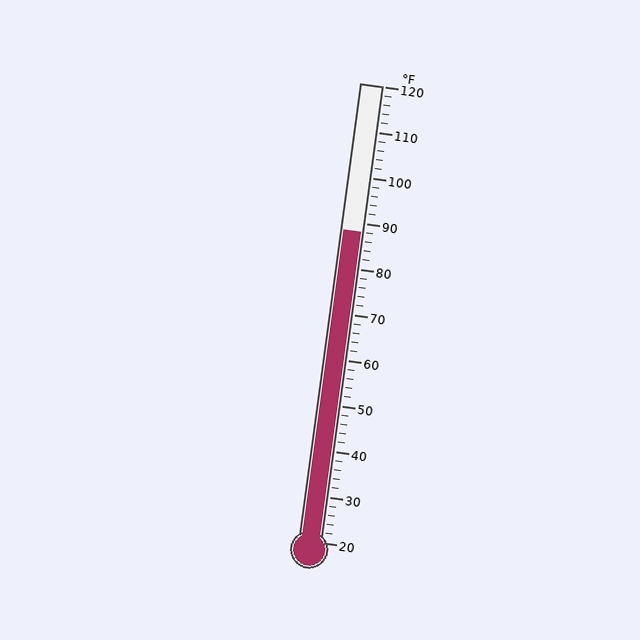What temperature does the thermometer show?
The thermometer shows approximately 88°F.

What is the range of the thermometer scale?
The thermometer scale ranges from 20°F to 120°F.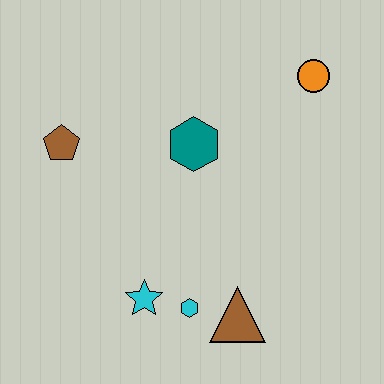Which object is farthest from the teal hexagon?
The brown triangle is farthest from the teal hexagon.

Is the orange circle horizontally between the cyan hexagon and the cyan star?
No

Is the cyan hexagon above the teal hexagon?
No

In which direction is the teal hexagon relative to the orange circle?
The teal hexagon is to the left of the orange circle.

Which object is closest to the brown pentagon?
The teal hexagon is closest to the brown pentagon.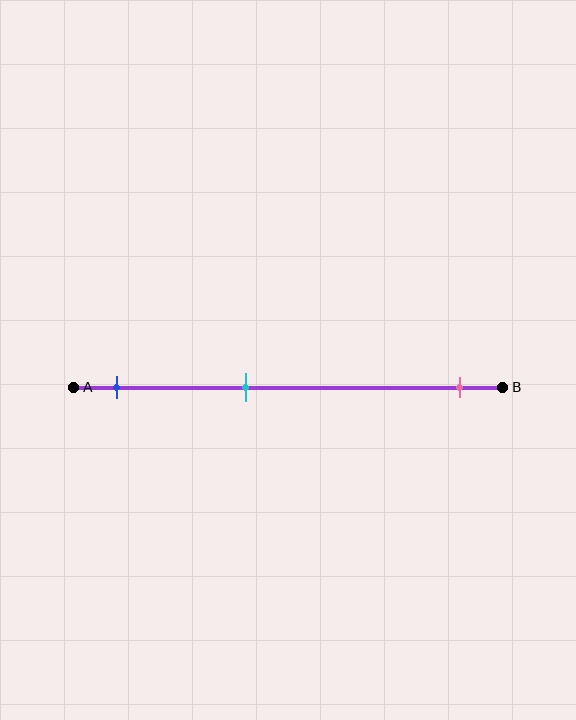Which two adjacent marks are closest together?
The blue and cyan marks are the closest adjacent pair.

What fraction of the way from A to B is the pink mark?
The pink mark is approximately 90% (0.9) of the way from A to B.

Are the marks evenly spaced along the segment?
No, the marks are not evenly spaced.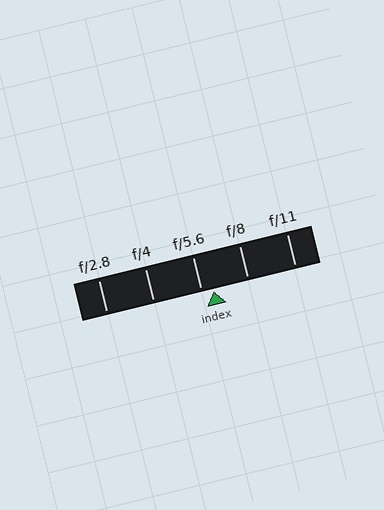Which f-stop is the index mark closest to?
The index mark is closest to f/5.6.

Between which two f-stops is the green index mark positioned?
The index mark is between f/5.6 and f/8.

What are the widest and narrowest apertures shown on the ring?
The widest aperture shown is f/2.8 and the narrowest is f/11.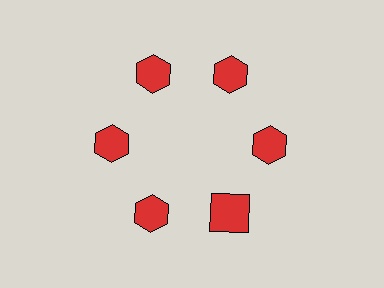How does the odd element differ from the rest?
It has a different shape: square instead of hexagon.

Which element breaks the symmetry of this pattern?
The red square at roughly the 5 o'clock position breaks the symmetry. All other shapes are red hexagons.